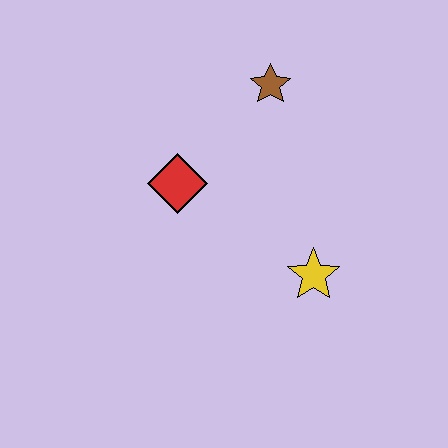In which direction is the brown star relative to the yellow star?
The brown star is above the yellow star.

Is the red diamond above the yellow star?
Yes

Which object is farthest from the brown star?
The yellow star is farthest from the brown star.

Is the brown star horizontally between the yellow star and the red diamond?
Yes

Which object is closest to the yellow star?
The red diamond is closest to the yellow star.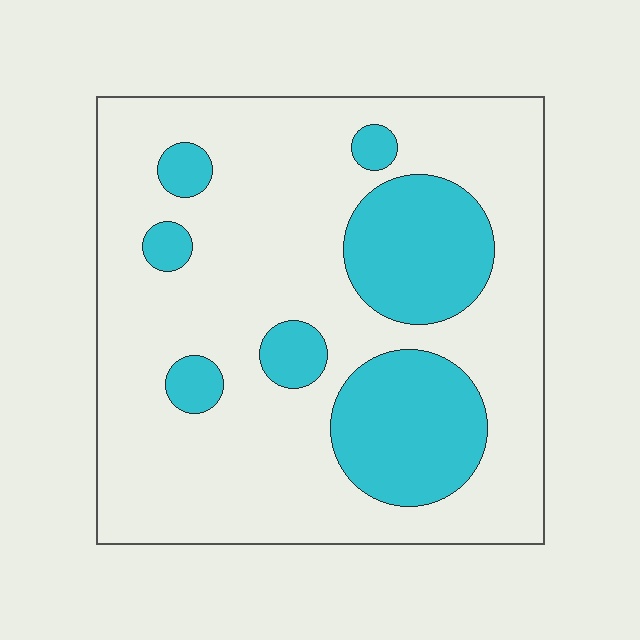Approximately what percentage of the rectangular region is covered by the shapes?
Approximately 25%.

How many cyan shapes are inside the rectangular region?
7.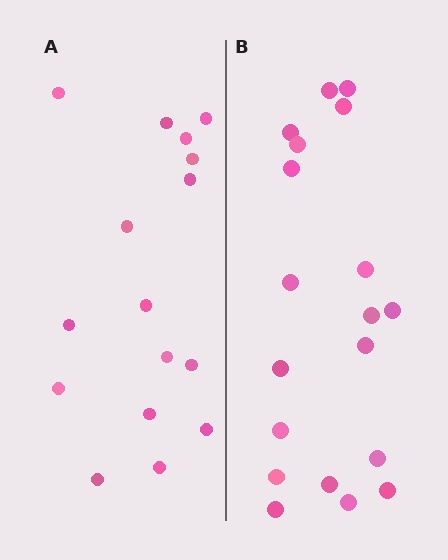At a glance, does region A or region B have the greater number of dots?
Region B (the right region) has more dots.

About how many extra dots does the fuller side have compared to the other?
Region B has just a few more — roughly 2 or 3 more dots than region A.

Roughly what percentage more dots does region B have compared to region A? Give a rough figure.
About 20% more.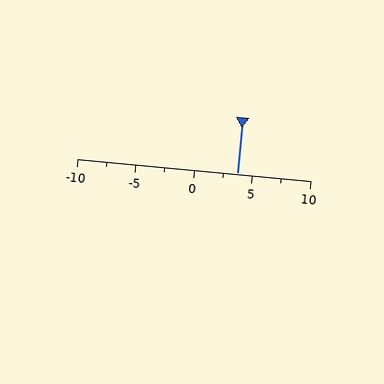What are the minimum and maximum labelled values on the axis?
The axis runs from -10 to 10.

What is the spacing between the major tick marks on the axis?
The major ticks are spaced 5 apart.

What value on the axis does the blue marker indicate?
The marker indicates approximately 3.8.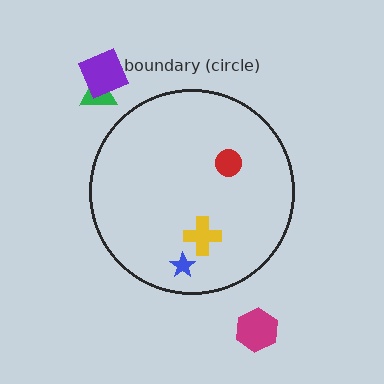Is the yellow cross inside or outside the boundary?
Inside.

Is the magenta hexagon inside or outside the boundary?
Outside.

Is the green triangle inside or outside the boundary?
Outside.